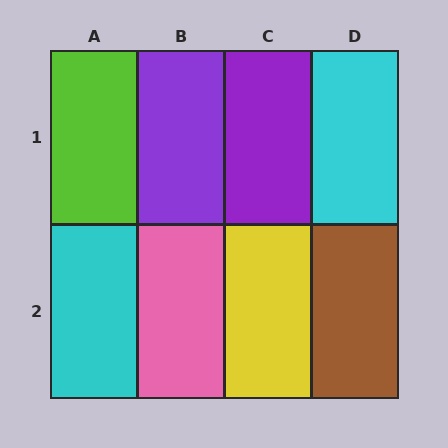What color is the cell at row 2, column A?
Cyan.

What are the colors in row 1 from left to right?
Lime, purple, purple, cyan.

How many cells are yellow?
1 cell is yellow.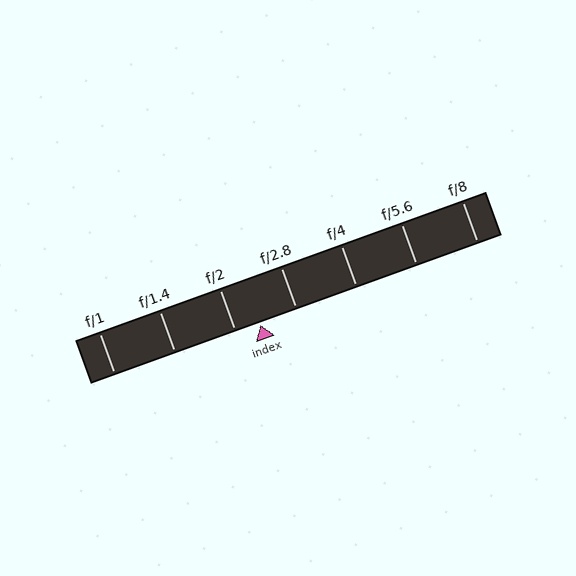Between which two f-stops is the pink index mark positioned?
The index mark is between f/2 and f/2.8.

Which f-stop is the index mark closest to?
The index mark is closest to f/2.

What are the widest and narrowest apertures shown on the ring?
The widest aperture shown is f/1 and the narrowest is f/8.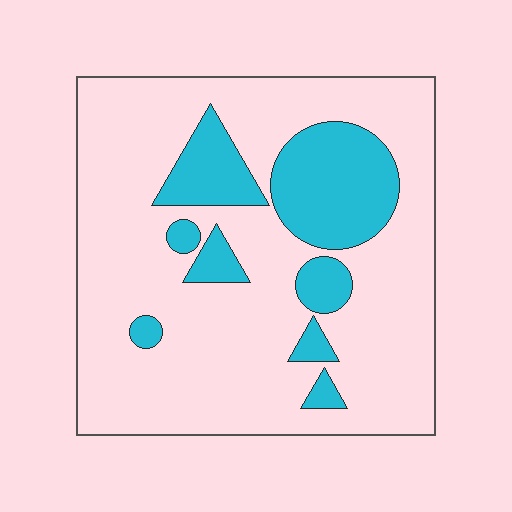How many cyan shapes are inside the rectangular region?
8.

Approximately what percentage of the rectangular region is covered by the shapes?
Approximately 20%.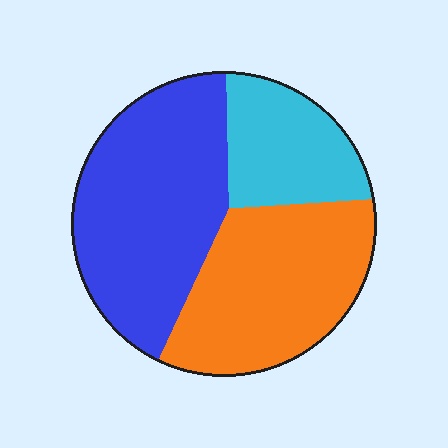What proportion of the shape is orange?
Orange takes up about three eighths (3/8) of the shape.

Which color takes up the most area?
Blue, at roughly 45%.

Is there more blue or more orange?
Blue.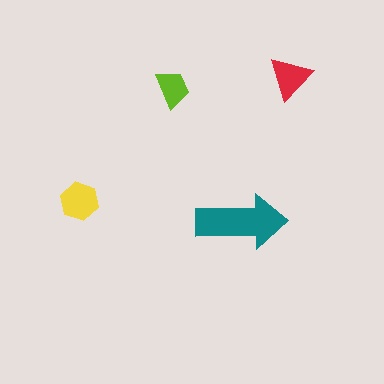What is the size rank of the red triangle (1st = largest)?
3rd.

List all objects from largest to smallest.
The teal arrow, the yellow hexagon, the red triangle, the lime trapezoid.